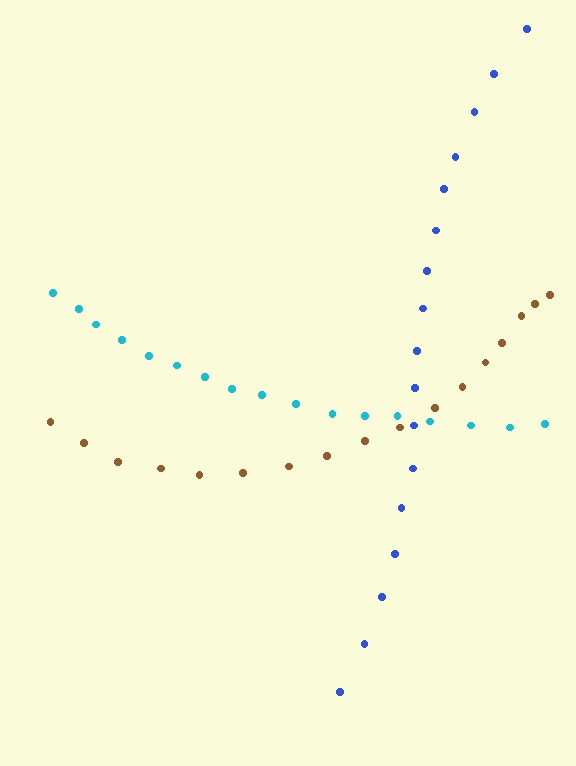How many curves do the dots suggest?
There are 3 distinct paths.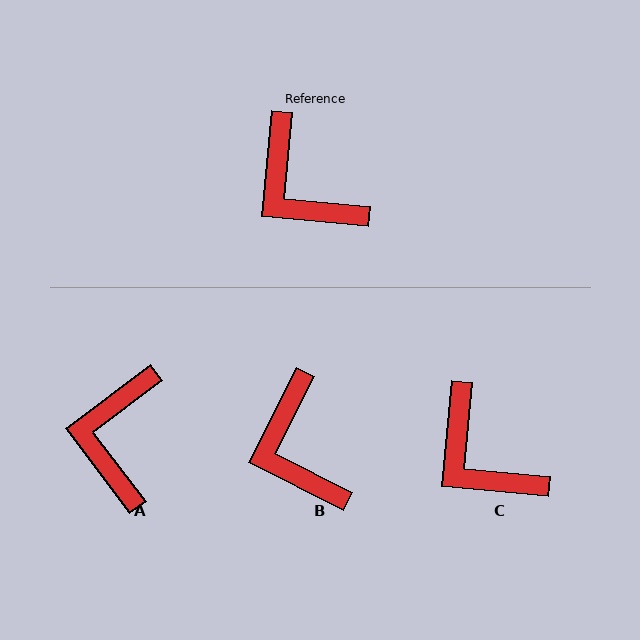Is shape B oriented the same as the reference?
No, it is off by about 21 degrees.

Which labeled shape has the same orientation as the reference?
C.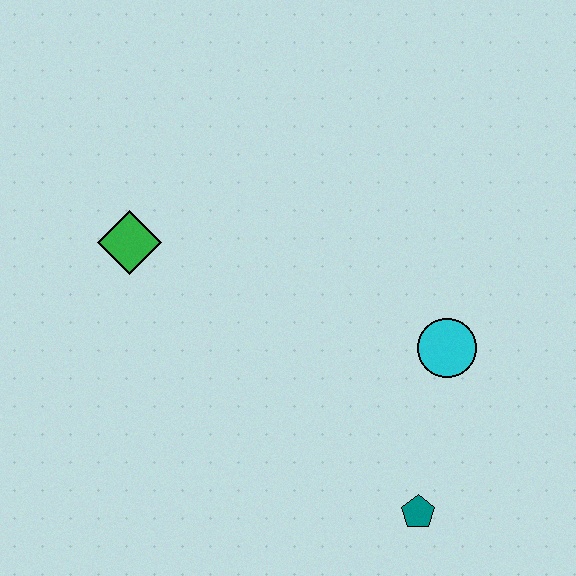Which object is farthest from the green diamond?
The teal pentagon is farthest from the green diamond.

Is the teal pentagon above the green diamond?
No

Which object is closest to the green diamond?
The cyan circle is closest to the green diamond.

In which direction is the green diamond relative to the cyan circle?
The green diamond is to the left of the cyan circle.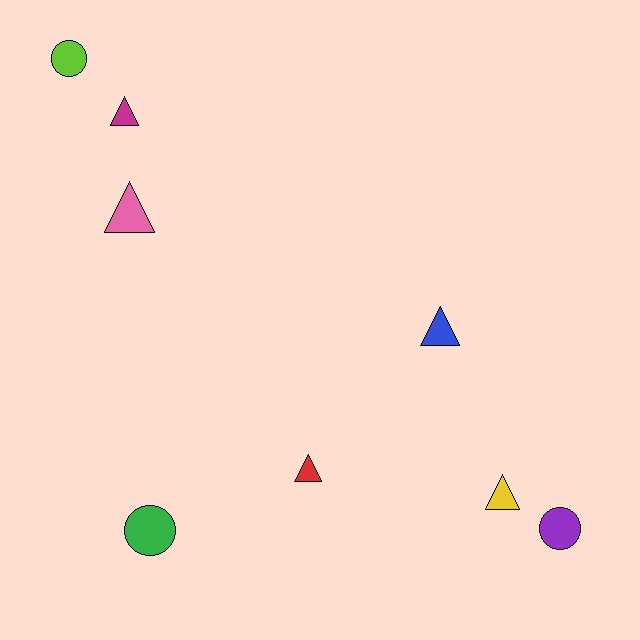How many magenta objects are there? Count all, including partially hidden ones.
There is 1 magenta object.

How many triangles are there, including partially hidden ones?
There are 5 triangles.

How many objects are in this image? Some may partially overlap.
There are 8 objects.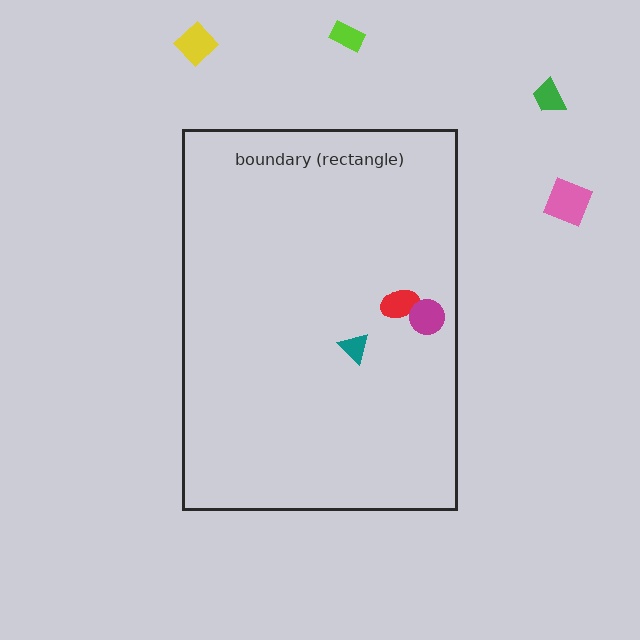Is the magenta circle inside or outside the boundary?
Inside.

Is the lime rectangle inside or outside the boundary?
Outside.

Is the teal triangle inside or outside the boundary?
Inside.